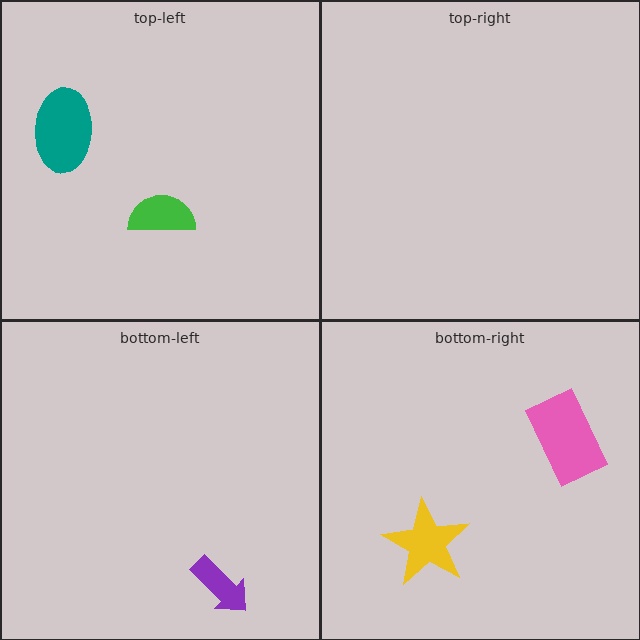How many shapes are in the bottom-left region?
1.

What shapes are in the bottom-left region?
The purple arrow.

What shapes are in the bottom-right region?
The pink rectangle, the yellow star.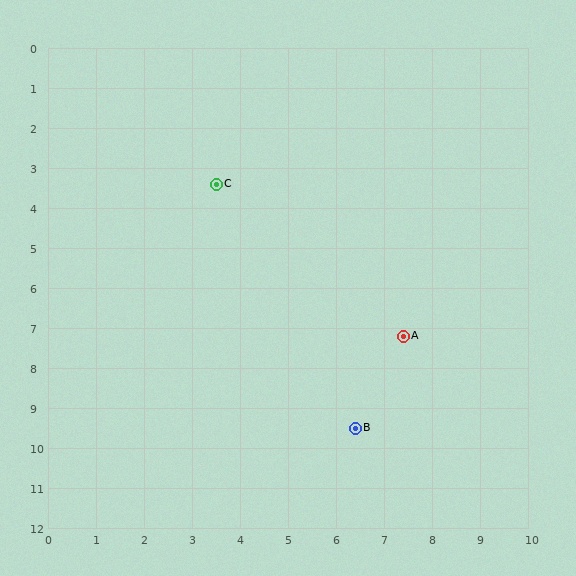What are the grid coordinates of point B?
Point B is at approximately (6.4, 9.5).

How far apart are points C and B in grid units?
Points C and B are about 6.8 grid units apart.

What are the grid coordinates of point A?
Point A is at approximately (7.4, 7.2).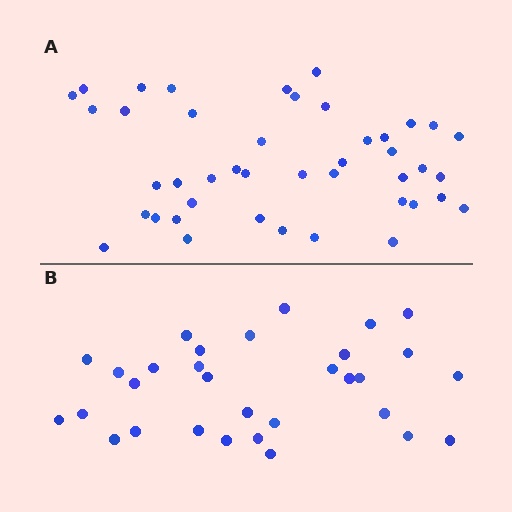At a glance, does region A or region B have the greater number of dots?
Region A (the top region) has more dots.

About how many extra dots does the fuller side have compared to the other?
Region A has roughly 12 or so more dots than region B.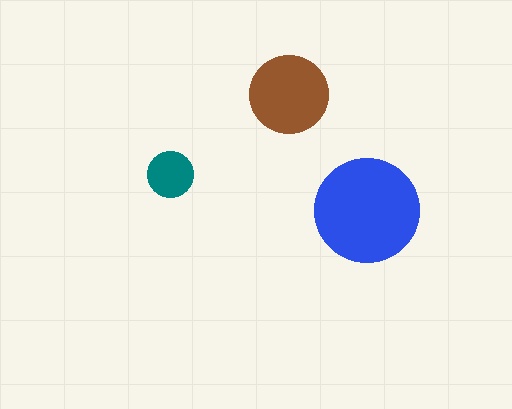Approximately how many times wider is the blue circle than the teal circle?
About 2.5 times wider.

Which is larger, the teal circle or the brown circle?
The brown one.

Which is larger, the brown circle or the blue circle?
The blue one.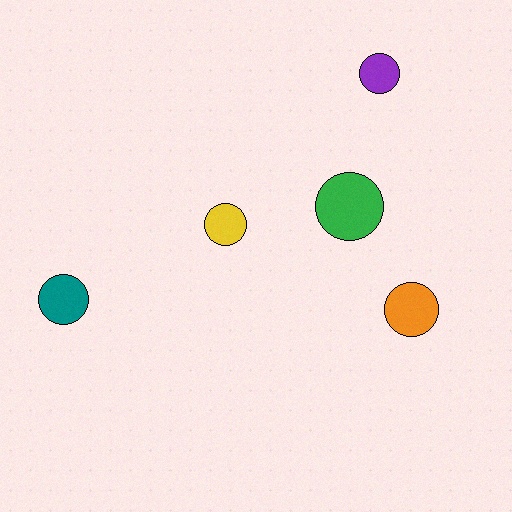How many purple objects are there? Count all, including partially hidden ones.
There is 1 purple object.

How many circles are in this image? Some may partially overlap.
There are 5 circles.